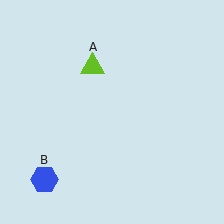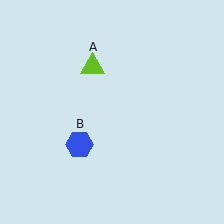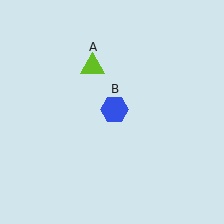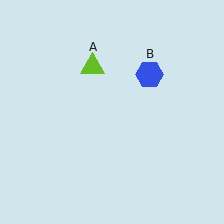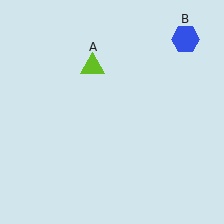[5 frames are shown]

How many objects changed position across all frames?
1 object changed position: blue hexagon (object B).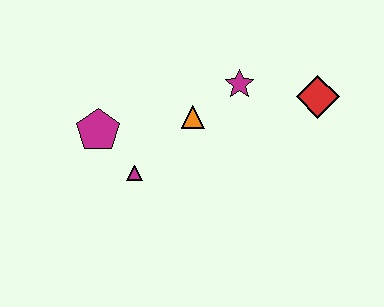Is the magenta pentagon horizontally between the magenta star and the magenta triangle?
No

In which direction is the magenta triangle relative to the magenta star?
The magenta triangle is to the left of the magenta star.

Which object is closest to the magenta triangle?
The magenta pentagon is closest to the magenta triangle.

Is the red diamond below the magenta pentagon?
No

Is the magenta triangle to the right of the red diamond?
No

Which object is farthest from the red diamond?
The magenta pentagon is farthest from the red diamond.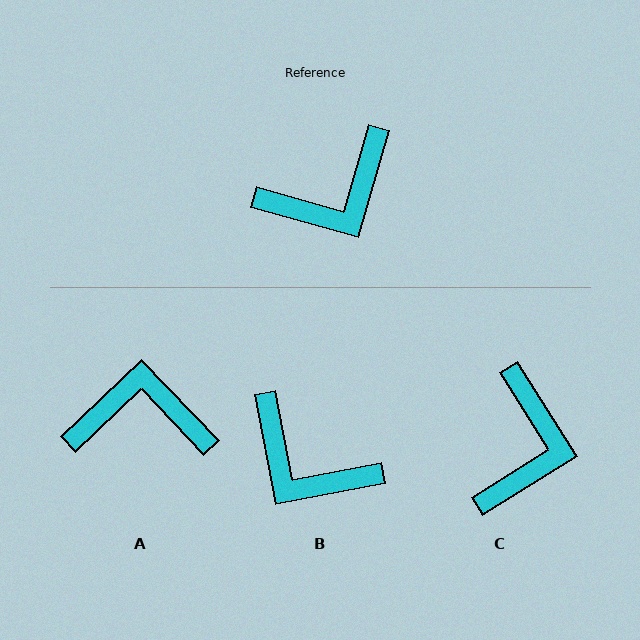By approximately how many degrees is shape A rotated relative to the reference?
Approximately 150 degrees counter-clockwise.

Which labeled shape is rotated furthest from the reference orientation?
A, about 150 degrees away.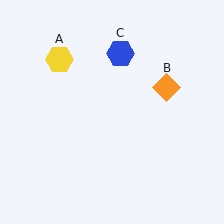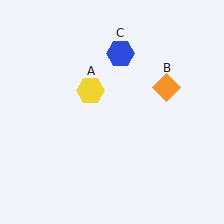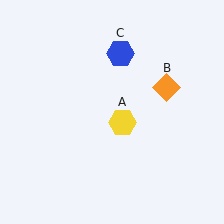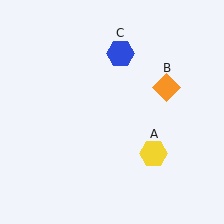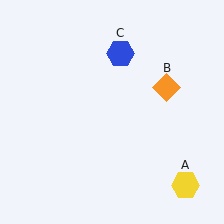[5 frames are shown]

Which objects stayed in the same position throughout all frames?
Orange diamond (object B) and blue hexagon (object C) remained stationary.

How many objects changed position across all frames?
1 object changed position: yellow hexagon (object A).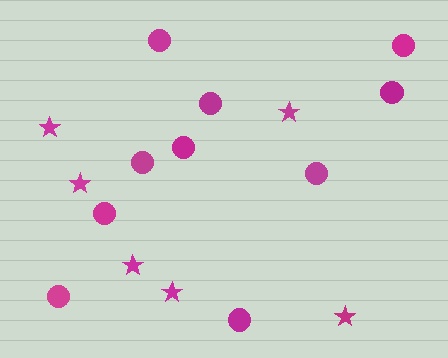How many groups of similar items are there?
There are 2 groups: one group of circles (10) and one group of stars (6).